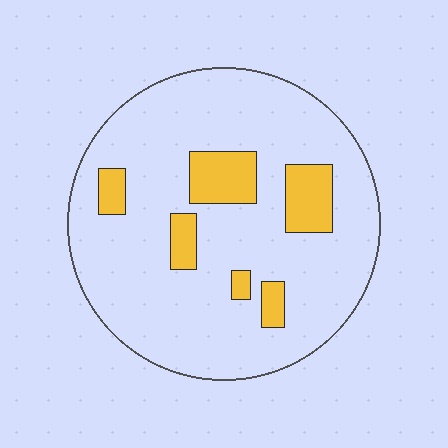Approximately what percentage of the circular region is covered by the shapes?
Approximately 15%.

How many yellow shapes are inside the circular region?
6.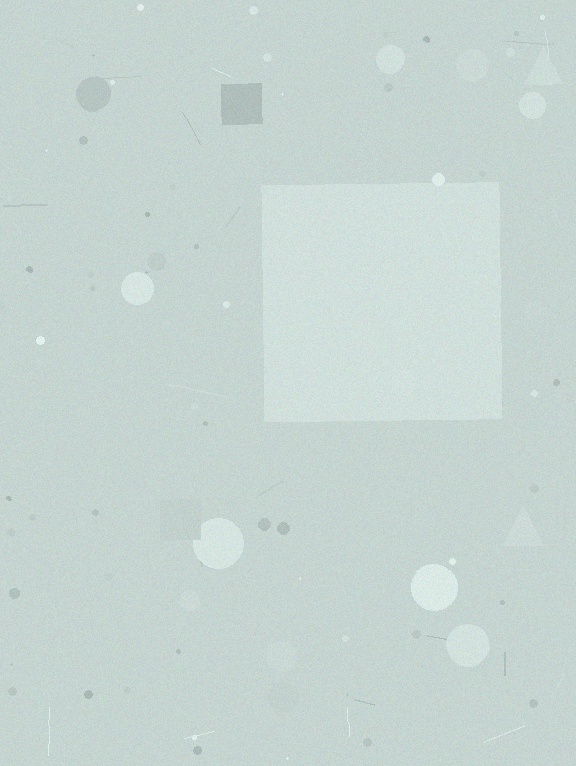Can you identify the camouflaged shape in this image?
The camouflaged shape is a square.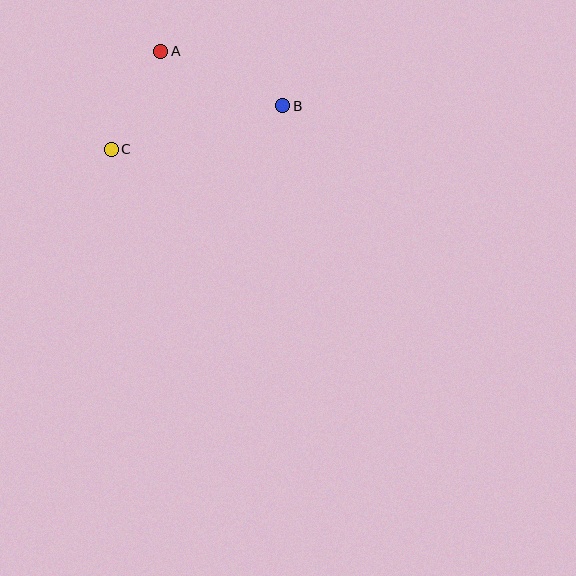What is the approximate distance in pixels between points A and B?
The distance between A and B is approximately 134 pixels.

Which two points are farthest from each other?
Points B and C are farthest from each other.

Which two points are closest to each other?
Points A and C are closest to each other.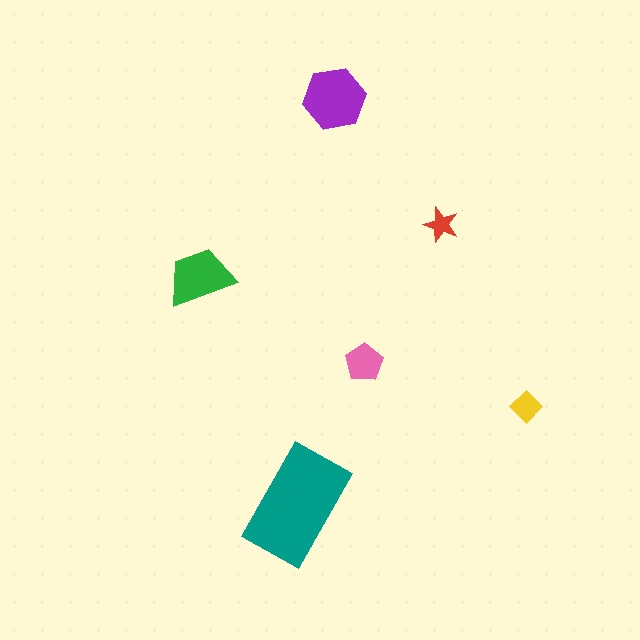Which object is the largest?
The teal rectangle.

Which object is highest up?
The purple hexagon is topmost.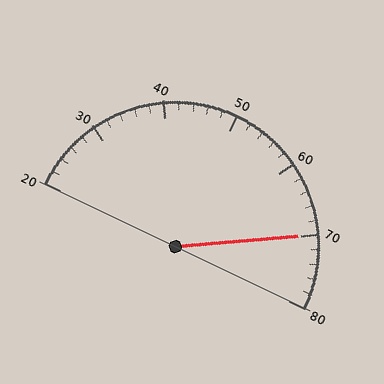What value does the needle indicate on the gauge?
The needle indicates approximately 70.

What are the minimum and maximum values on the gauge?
The gauge ranges from 20 to 80.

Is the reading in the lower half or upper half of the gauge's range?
The reading is in the upper half of the range (20 to 80).